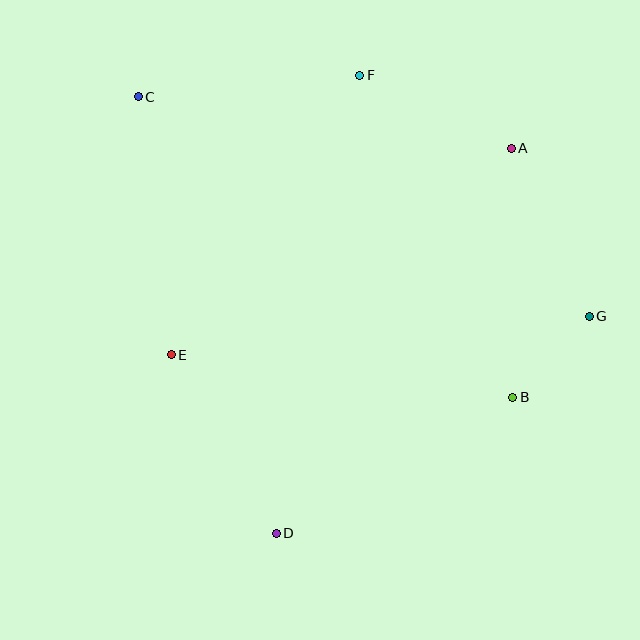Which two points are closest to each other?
Points B and G are closest to each other.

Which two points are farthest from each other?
Points C and G are farthest from each other.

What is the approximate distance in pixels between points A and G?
The distance between A and G is approximately 185 pixels.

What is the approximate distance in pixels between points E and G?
The distance between E and G is approximately 420 pixels.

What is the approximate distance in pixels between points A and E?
The distance between A and E is approximately 397 pixels.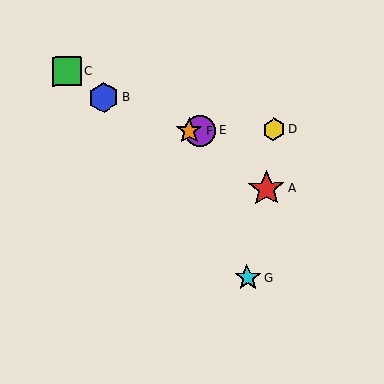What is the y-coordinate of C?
Object C is at y≈72.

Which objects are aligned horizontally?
Objects D, E, F are aligned horizontally.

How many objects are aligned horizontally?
3 objects (D, E, F) are aligned horizontally.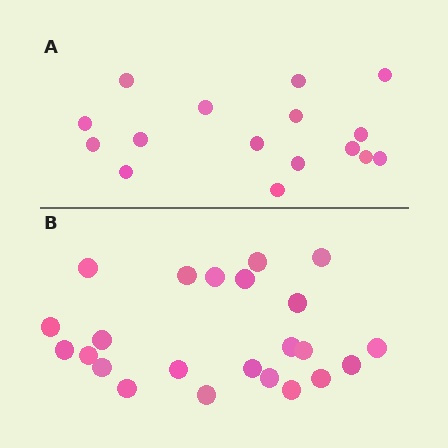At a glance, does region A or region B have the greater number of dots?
Region B (the bottom region) has more dots.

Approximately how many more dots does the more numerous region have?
Region B has roughly 8 or so more dots than region A.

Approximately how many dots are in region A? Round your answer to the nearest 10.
About 20 dots. (The exact count is 16, which rounds to 20.)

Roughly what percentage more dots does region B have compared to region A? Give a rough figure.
About 45% more.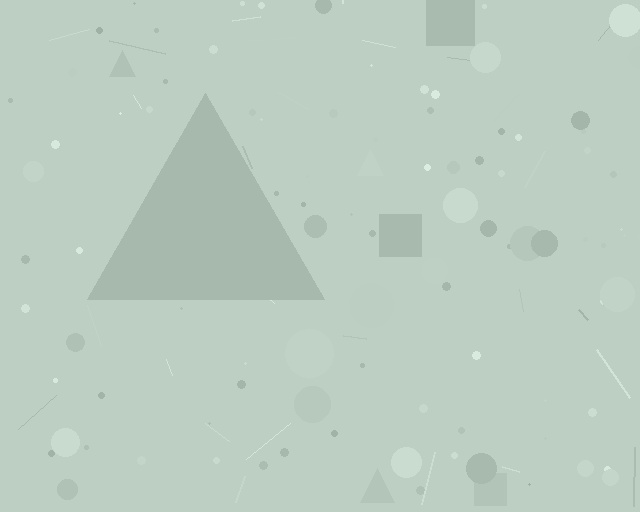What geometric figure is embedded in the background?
A triangle is embedded in the background.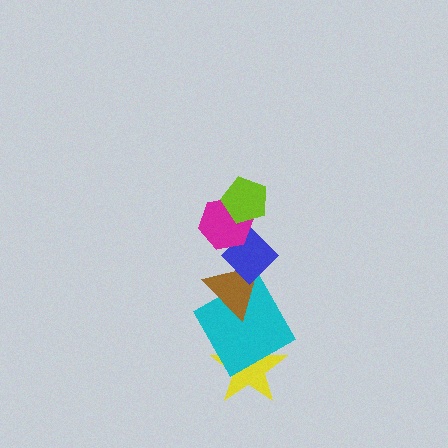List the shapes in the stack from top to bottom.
From top to bottom: the lime pentagon, the magenta hexagon, the blue diamond, the brown triangle, the cyan square, the yellow star.